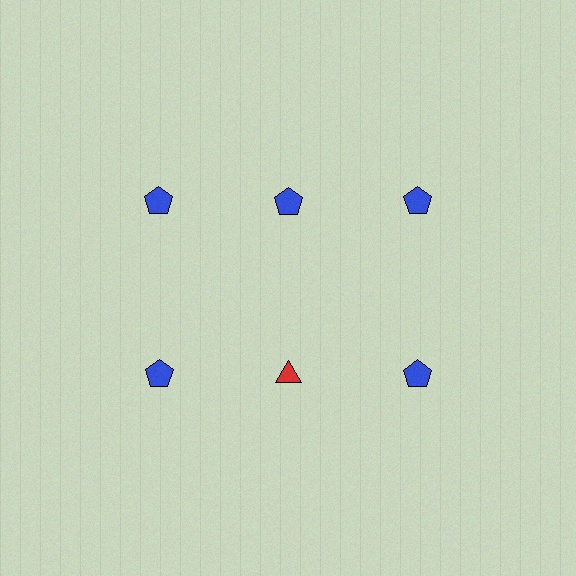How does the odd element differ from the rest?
It differs in both color (red instead of blue) and shape (triangle instead of pentagon).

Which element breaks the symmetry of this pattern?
The red triangle in the second row, second from left column breaks the symmetry. All other shapes are blue pentagons.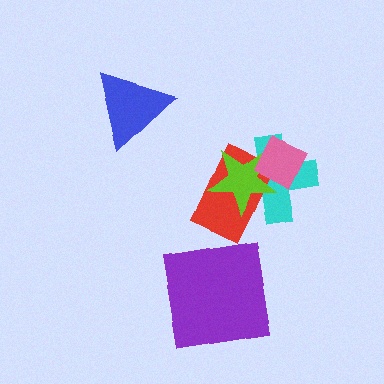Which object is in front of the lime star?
The pink diamond is in front of the lime star.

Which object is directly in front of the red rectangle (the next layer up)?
The lime star is directly in front of the red rectangle.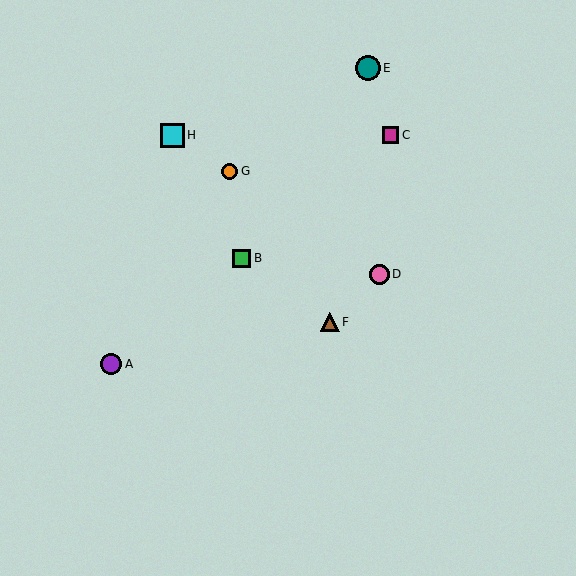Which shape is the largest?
The teal circle (labeled E) is the largest.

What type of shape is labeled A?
Shape A is a purple circle.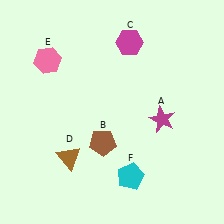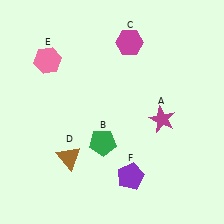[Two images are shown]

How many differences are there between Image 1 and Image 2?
There are 2 differences between the two images.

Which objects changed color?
B changed from brown to green. F changed from cyan to purple.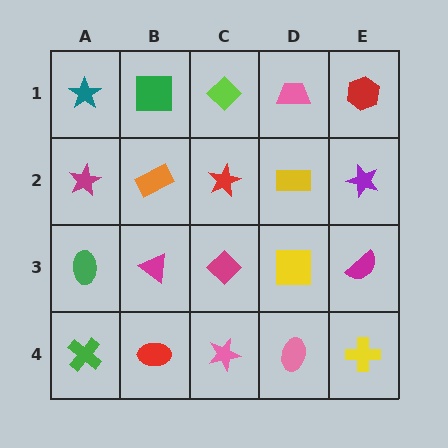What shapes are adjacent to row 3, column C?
A red star (row 2, column C), a pink star (row 4, column C), a magenta triangle (row 3, column B), a yellow square (row 3, column D).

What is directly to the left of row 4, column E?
A pink ellipse.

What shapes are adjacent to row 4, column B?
A magenta triangle (row 3, column B), a green cross (row 4, column A), a pink star (row 4, column C).